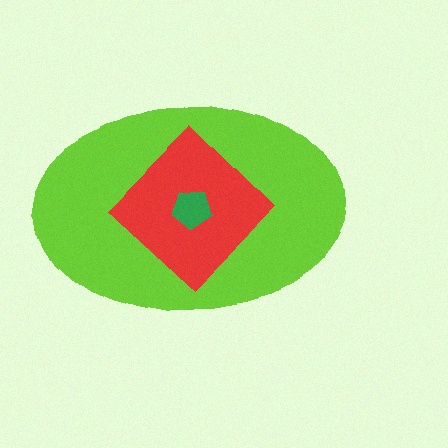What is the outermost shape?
The lime ellipse.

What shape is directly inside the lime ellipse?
The red diamond.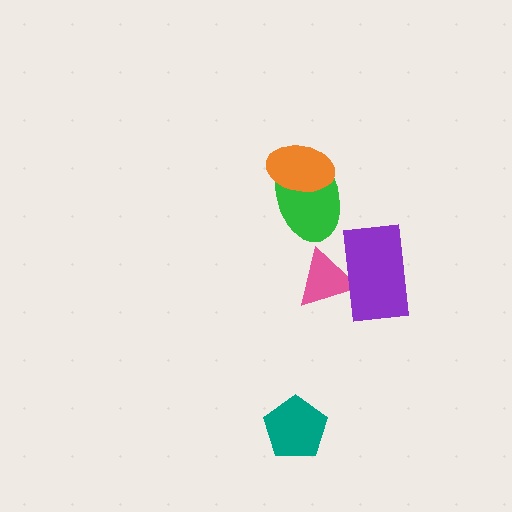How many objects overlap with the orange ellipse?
1 object overlaps with the orange ellipse.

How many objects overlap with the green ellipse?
1 object overlaps with the green ellipse.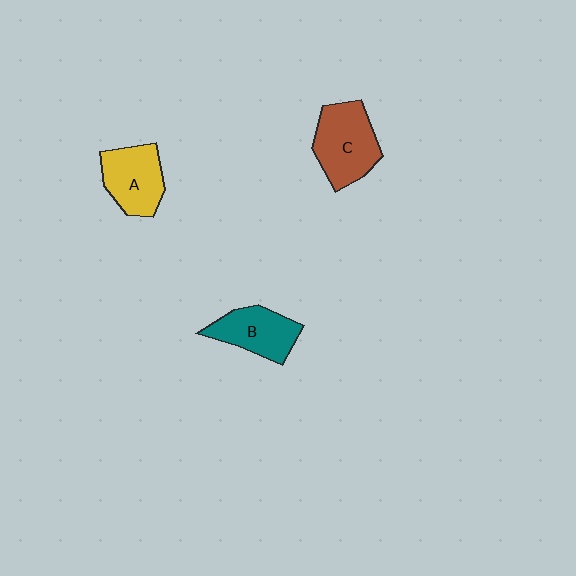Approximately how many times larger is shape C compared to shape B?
Approximately 1.2 times.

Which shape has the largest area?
Shape C (brown).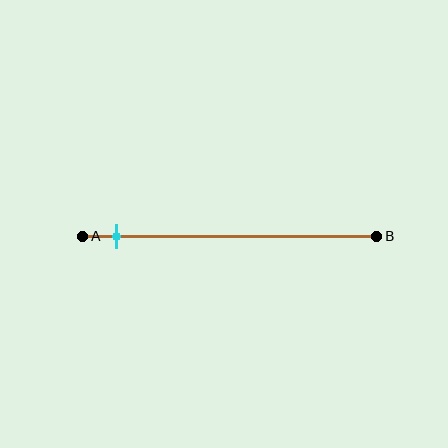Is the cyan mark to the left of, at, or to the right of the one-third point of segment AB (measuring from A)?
The cyan mark is to the left of the one-third point of segment AB.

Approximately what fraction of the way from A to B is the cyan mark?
The cyan mark is approximately 10% of the way from A to B.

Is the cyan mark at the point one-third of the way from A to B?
No, the mark is at about 10% from A, not at the 33% one-third point.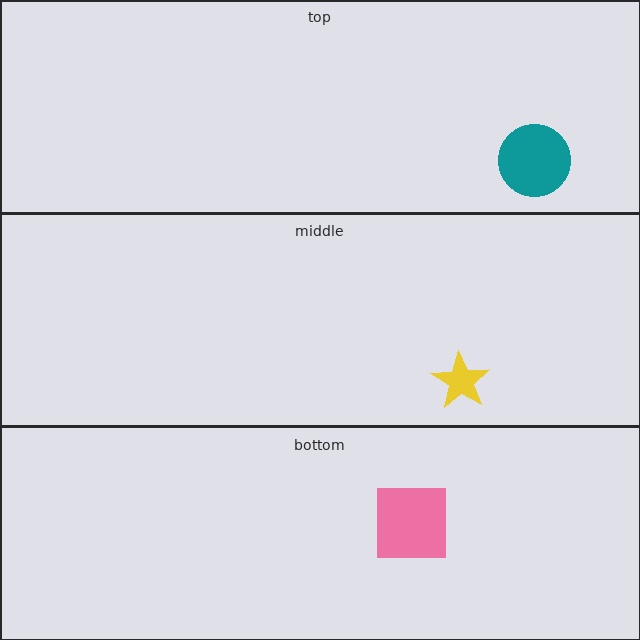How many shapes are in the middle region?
1.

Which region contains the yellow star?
The middle region.